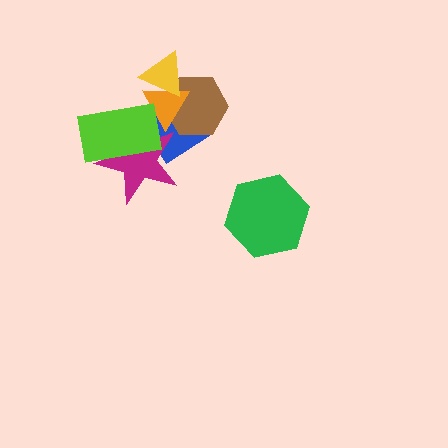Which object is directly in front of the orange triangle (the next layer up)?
The lime rectangle is directly in front of the orange triangle.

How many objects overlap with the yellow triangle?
3 objects overlap with the yellow triangle.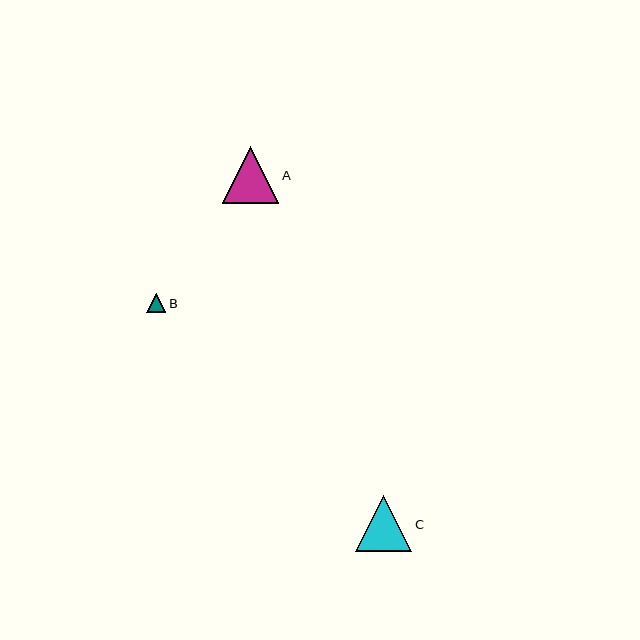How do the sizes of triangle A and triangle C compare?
Triangle A and triangle C are approximately the same size.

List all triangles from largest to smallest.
From largest to smallest: A, C, B.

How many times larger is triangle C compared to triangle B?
Triangle C is approximately 2.9 times the size of triangle B.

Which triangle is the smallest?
Triangle B is the smallest with a size of approximately 20 pixels.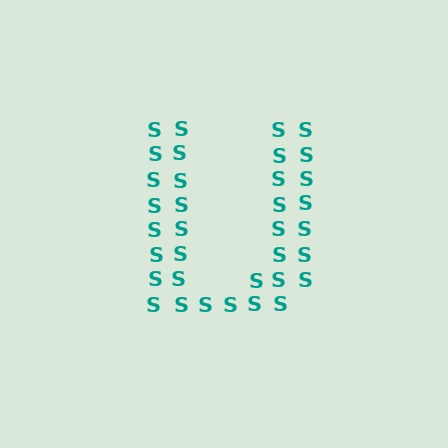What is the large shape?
The large shape is the letter U.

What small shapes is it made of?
It is made of small letter S's.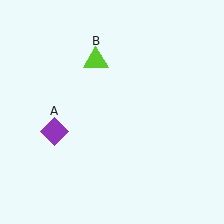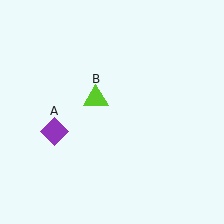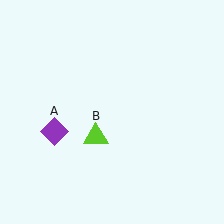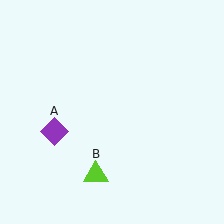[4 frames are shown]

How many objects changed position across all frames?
1 object changed position: lime triangle (object B).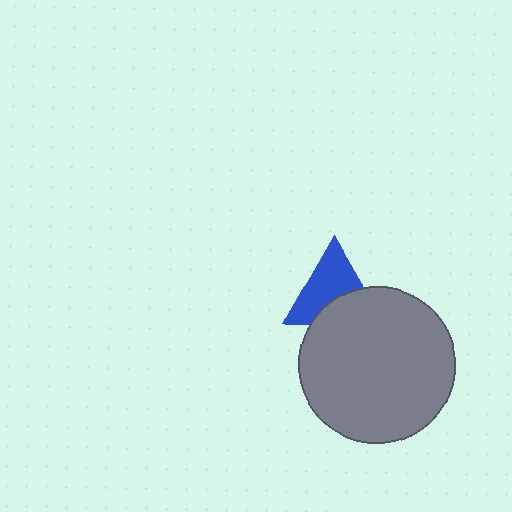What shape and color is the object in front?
The object in front is a gray circle.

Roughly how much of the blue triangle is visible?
About half of it is visible (roughly 62%).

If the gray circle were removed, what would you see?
You would see the complete blue triangle.